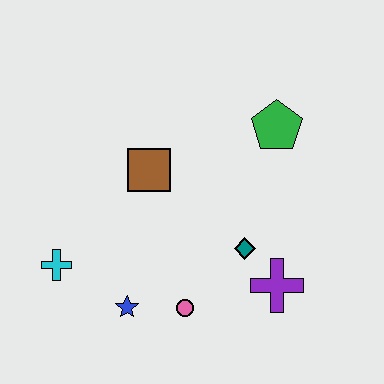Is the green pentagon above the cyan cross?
Yes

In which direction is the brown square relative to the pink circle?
The brown square is above the pink circle.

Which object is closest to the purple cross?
The teal diamond is closest to the purple cross.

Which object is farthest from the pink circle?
The green pentagon is farthest from the pink circle.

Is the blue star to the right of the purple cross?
No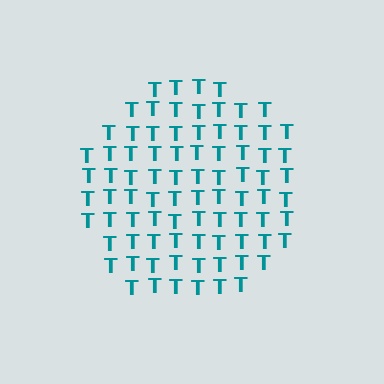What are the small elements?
The small elements are letter T's.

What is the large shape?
The large shape is a circle.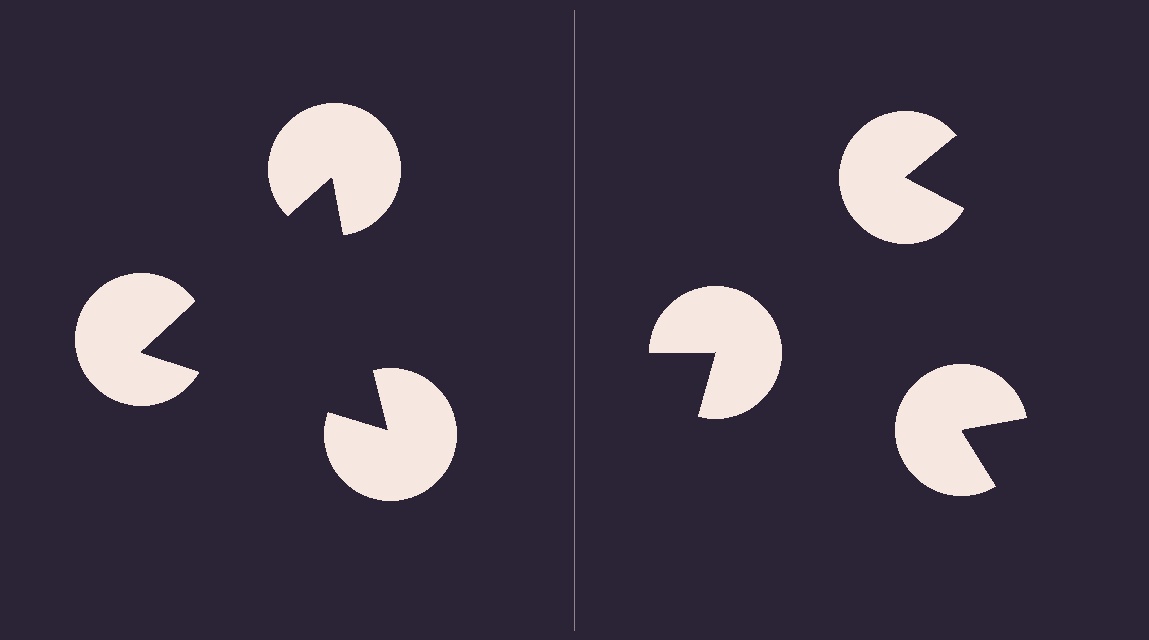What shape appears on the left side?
An illusory triangle.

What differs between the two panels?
The pac-man discs are positioned identically on both sides; only the wedge orientations differ. On the left they align to a triangle; on the right they are misaligned.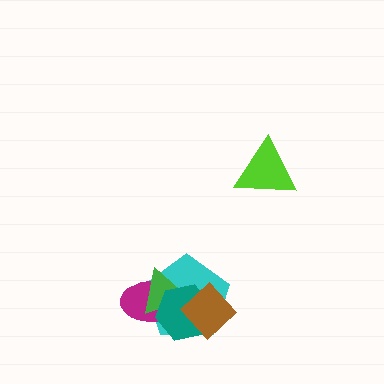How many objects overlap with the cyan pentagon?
4 objects overlap with the cyan pentagon.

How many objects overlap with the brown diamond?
3 objects overlap with the brown diamond.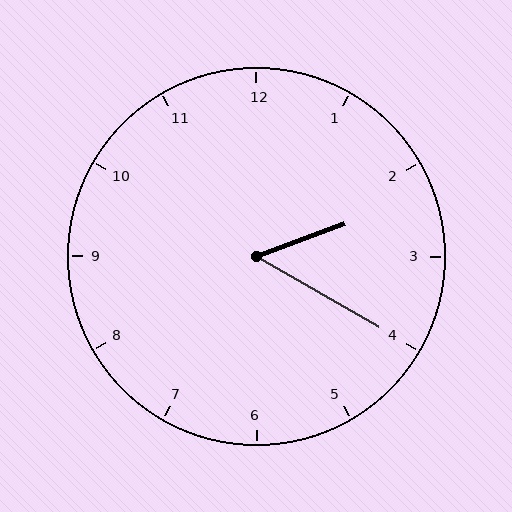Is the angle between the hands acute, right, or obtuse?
It is acute.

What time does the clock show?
2:20.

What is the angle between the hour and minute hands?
Approximately 50 degrees.